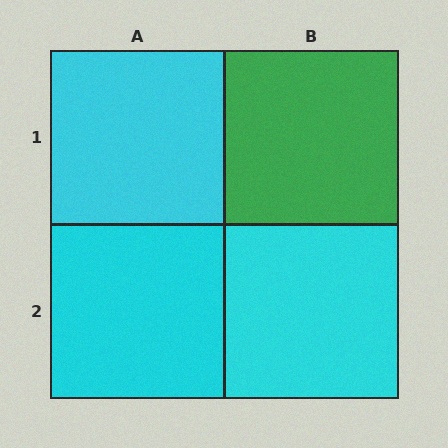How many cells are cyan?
3 cells are cyan.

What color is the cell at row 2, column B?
Cyan.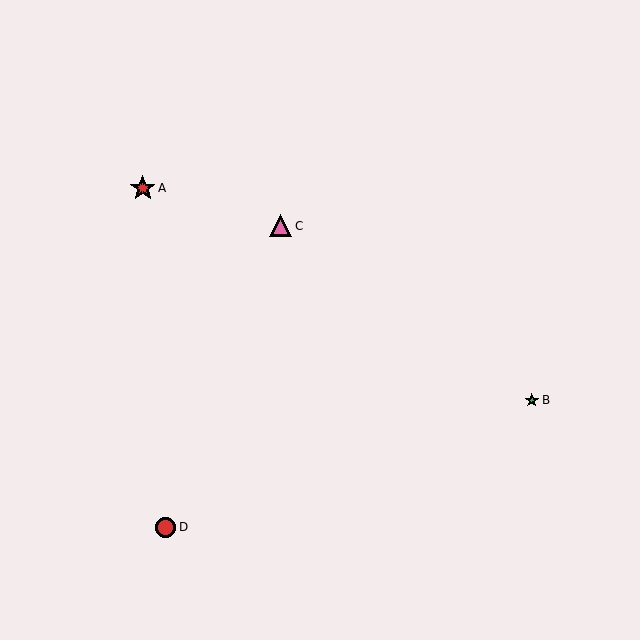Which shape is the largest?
The red star (labeled A) is the largest.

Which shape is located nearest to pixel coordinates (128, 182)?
The red star (labeled A) at (143, 188) is nearest to that location.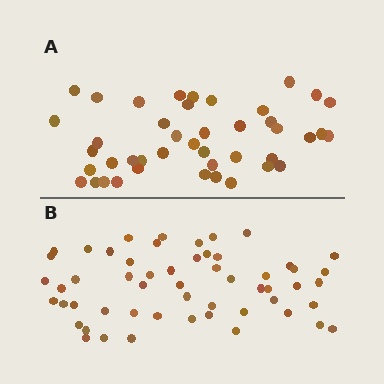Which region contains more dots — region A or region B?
Region B (the bottom region) has more dots.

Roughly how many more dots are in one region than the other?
Region B has roughly 12 or so more dots than region A.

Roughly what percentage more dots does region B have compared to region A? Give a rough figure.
About 30% more.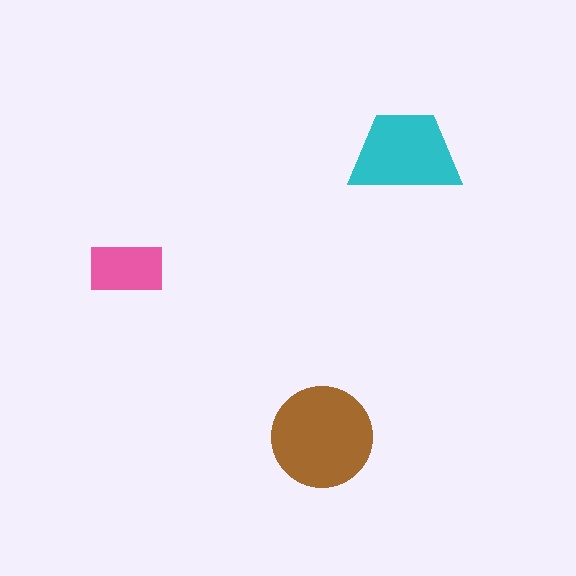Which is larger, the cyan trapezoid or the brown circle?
The brown circle.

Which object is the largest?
The brown circle.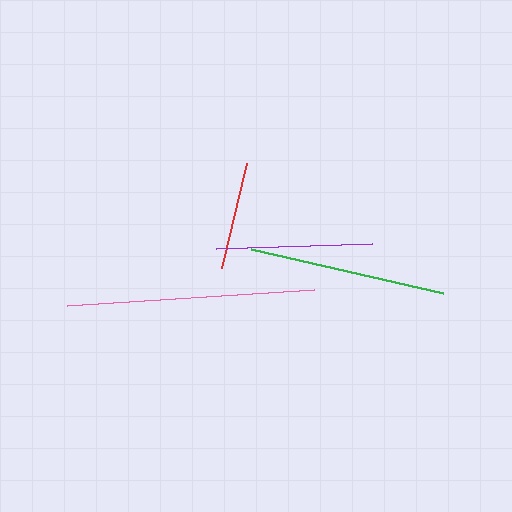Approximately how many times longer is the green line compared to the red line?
The green line is approximately 1.8 times the length of the red line.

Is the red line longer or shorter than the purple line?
The purple line is longer than the red line.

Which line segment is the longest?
The pink line is the longest at approximately 247 pixels.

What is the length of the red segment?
The red segment is approximately 108 pixels long.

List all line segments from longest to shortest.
From longest to shortest: pink, green, purple, red.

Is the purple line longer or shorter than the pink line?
The pink line is longer than the purple line.